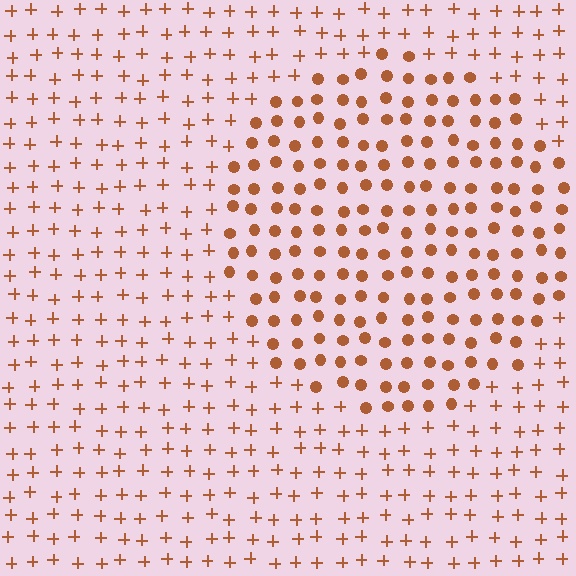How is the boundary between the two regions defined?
The boundary is defined by a change in element shape: circles inside vs. plus signs outside. All elements share the same color and spacing.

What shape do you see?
I see a circle.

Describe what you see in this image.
The image is filled with small brown elements arranged in a uniform grid. A circle-shaped region contains circles, while the surrounding area contains plus signs. The boundary is defined purely by the change in element shape.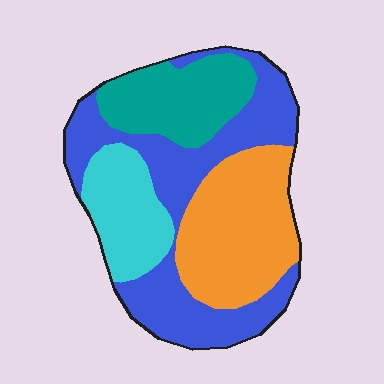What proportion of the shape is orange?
Orange takes up between a sixth and a third of the shape.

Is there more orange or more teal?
Orange.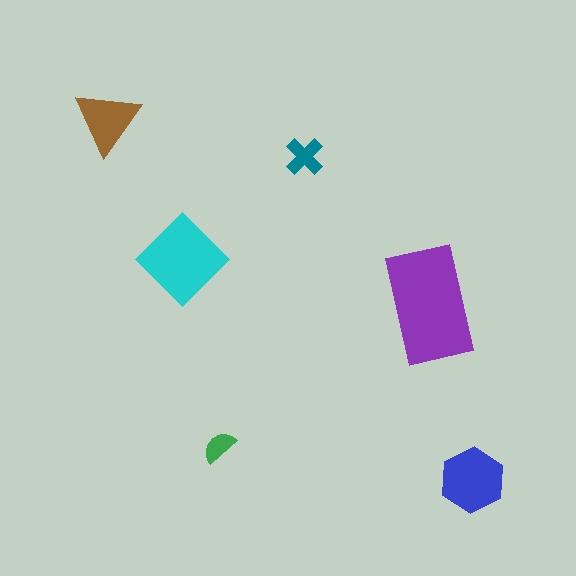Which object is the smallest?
The green semicircle.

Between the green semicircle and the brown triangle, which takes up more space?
The brown triangle.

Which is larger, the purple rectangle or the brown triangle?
The purple rectangle.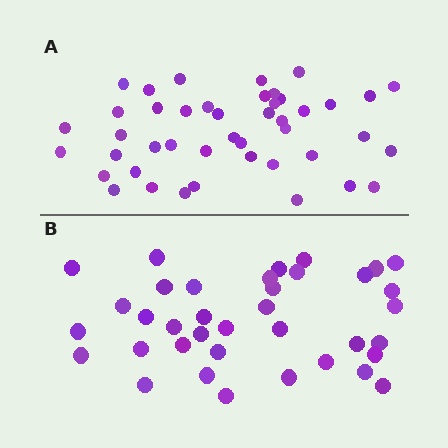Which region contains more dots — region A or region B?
Region A (the top region) has more dots.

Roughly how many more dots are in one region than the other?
Region A has roughly 8 or so more dots than region B.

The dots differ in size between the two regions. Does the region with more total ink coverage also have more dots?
No. Region B has more total ink coverage because its dots are larger, but region A actually contains more individual dots. Total area can be misleading — the number of items is what matters here.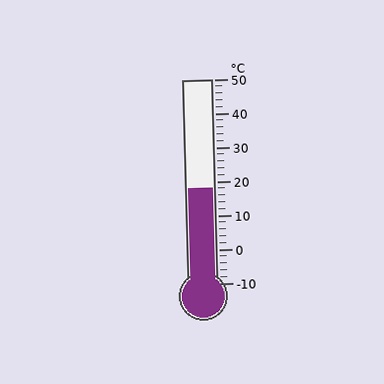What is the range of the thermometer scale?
The thermometer scale ranges from -10°C to 50°C.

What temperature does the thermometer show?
The thermometer shows approximately 18°C.